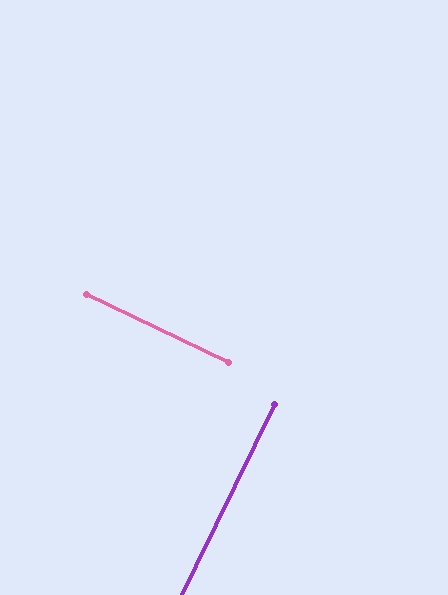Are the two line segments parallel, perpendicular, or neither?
Perpendicular — they meet at approximately 89°.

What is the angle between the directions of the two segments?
Approximately 89 degrees.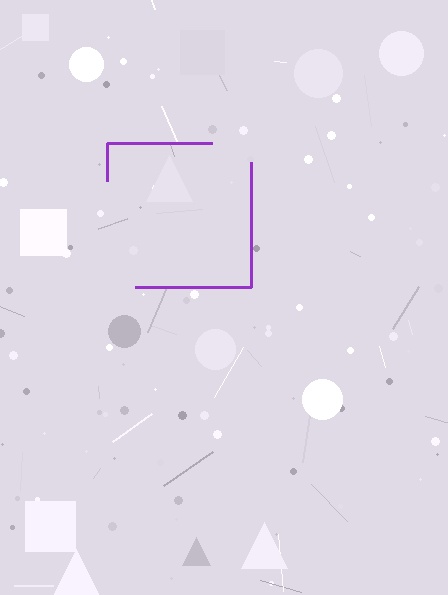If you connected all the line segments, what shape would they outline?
They would outline a square.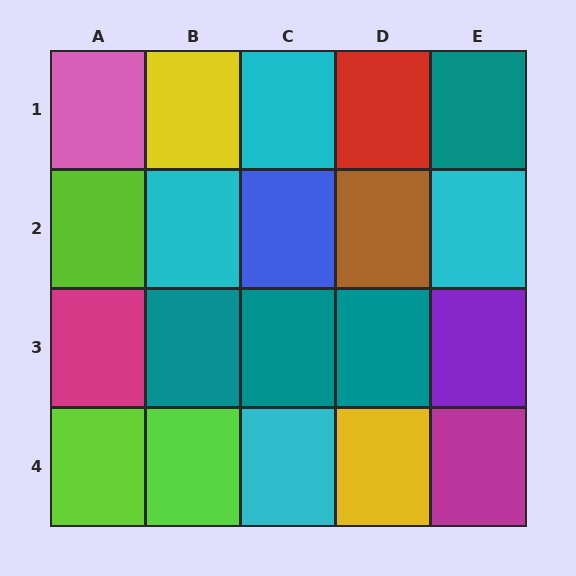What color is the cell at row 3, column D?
Teal.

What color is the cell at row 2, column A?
Lime.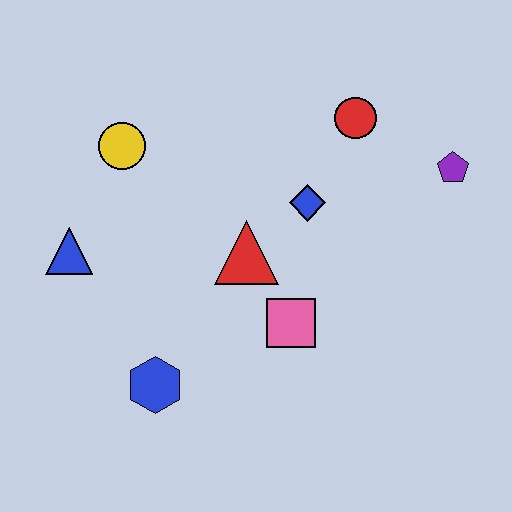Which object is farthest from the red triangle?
The purple pentagon is farthest from the red triangle.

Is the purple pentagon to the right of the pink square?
Yes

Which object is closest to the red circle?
The blue diamond is closest to the red circle.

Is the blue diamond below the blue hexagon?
No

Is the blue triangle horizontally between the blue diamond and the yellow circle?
No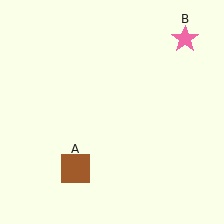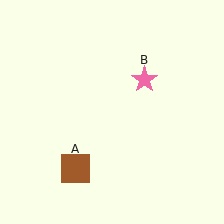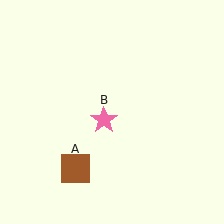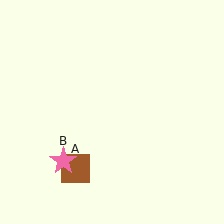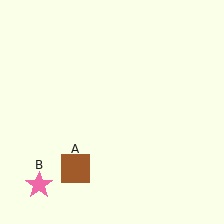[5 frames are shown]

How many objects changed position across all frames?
1 object changed position: pink star (object B).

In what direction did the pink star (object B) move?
The pink star (object B) moved down and to the left.